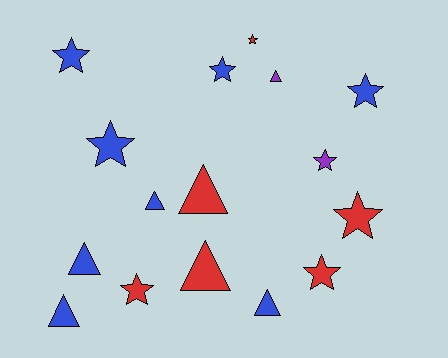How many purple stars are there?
There is 1 purple star.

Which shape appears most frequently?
Star, with 9 objects.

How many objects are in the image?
There are 16 objects.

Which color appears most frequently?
Blue, with 8 objects.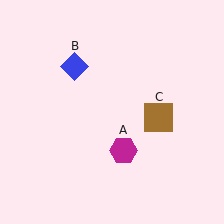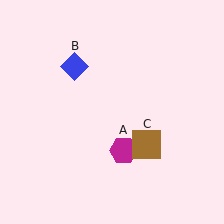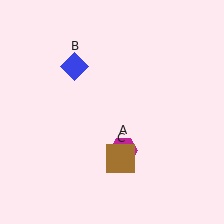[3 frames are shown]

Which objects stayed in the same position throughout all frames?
Magenta hexagon (object A) and blue diamond (object B) remained stationary.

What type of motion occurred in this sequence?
The brown square (object C) rotated clockwise around the center of the scene.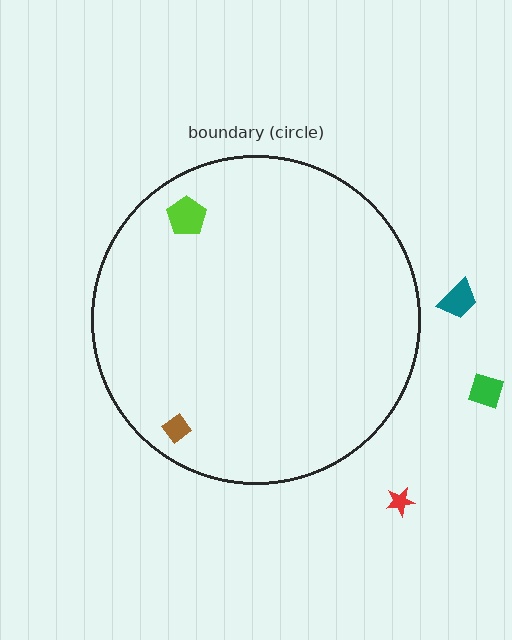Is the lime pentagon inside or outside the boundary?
Inside.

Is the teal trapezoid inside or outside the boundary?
Outside.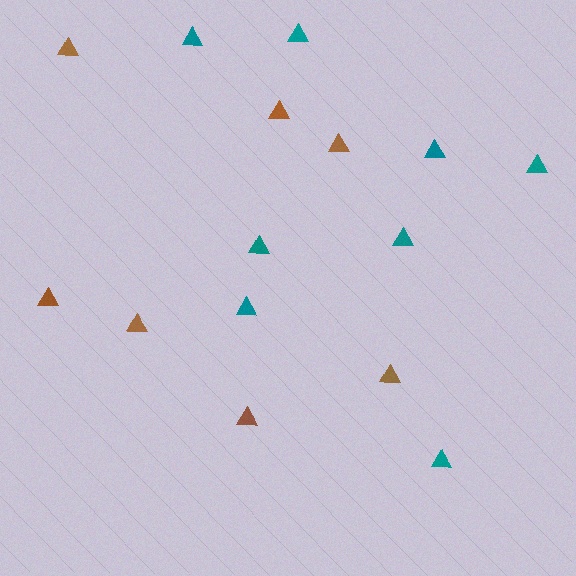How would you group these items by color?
There are 2 groups: one group of brown triangles (7) and one group of teal triangles (8).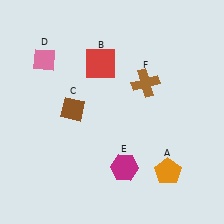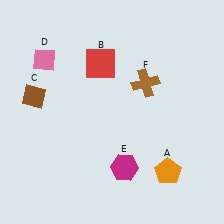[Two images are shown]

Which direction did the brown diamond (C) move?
The brown diamond (C) moved left.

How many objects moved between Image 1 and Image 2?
1 object moved between the two images.